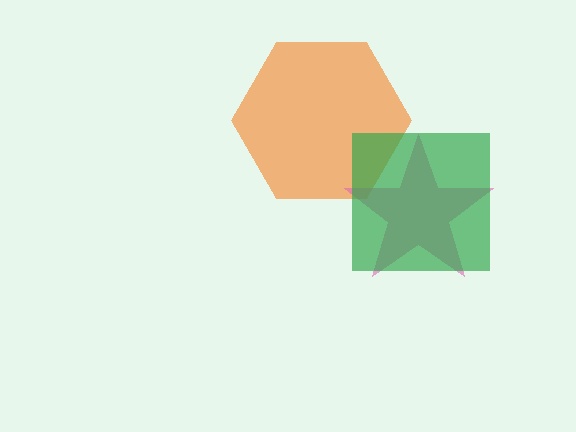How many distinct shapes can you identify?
There are 3 distinct shapes: an orange hexagon, a pink star, a green square.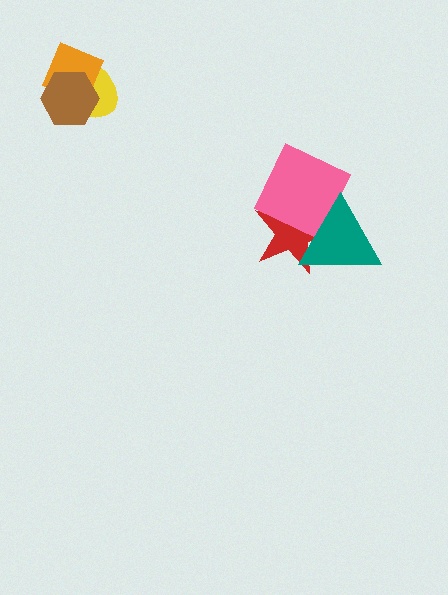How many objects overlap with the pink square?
2 objects overlap with the pink square.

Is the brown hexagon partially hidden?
No, no other shape covers it.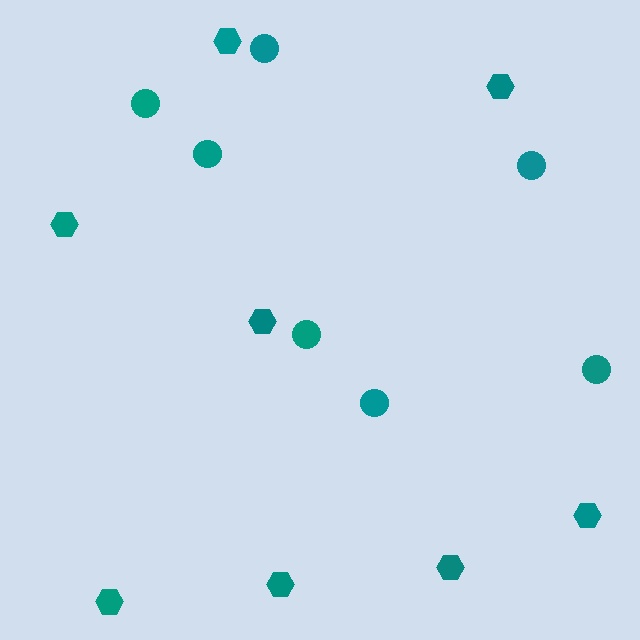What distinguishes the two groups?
There are 2 groups: one group of hexagons (8) and one group of circles (7).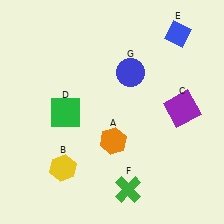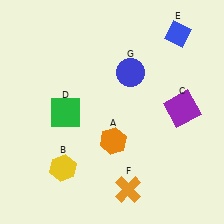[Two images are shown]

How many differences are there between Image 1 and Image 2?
There is 1 difference between the two images.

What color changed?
The cross (F) changed from green in Image 1 to orange in Image 2.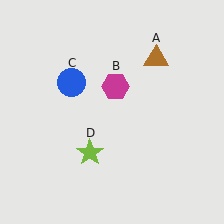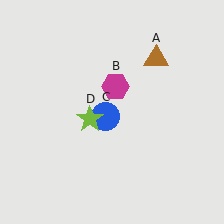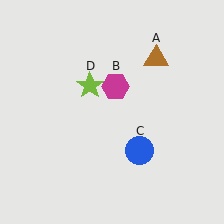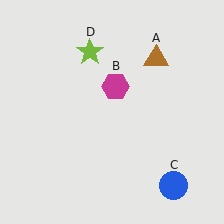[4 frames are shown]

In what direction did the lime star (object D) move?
The lime star (object D) moved up.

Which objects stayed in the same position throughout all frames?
Brown triangle (object A) and magenta hexagon (object B) remained stationary.